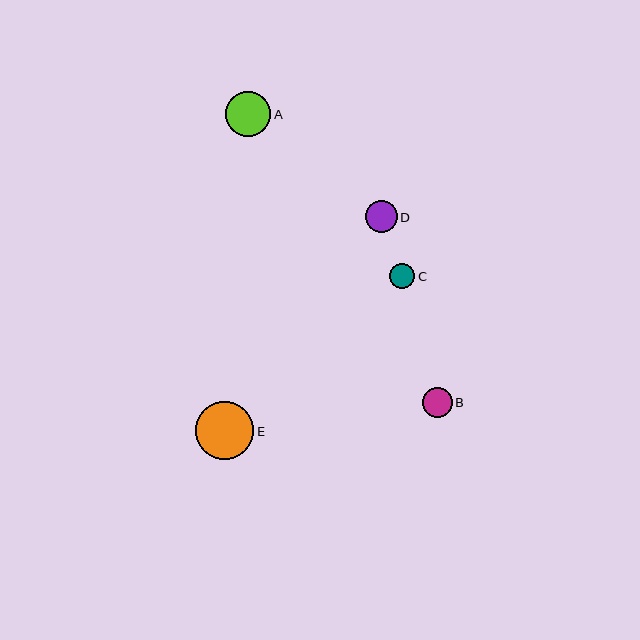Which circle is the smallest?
Circle C is the smallest with a size of approximately 25 pixels.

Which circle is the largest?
Circle E is the largest with a size of approximately 58 pixels.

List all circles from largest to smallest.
From largest to smallest: E, A, D, B, C.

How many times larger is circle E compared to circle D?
Circle E is approximately 1.8 times the size of circle D.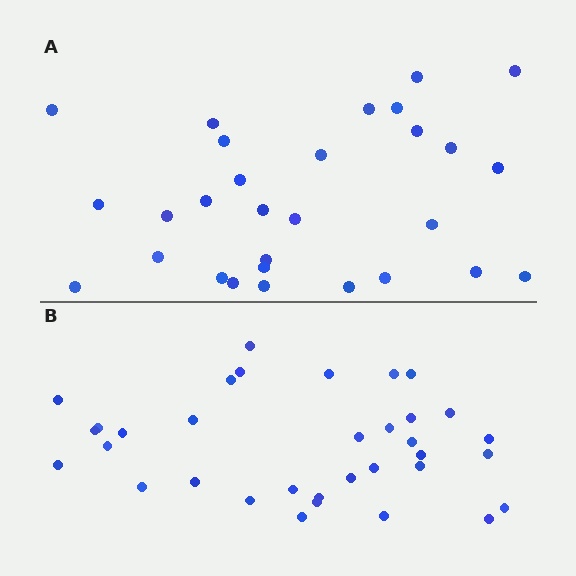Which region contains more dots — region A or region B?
Region B (the bottom region) has more dots.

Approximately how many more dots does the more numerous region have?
Region B has about 5 more dots than region A.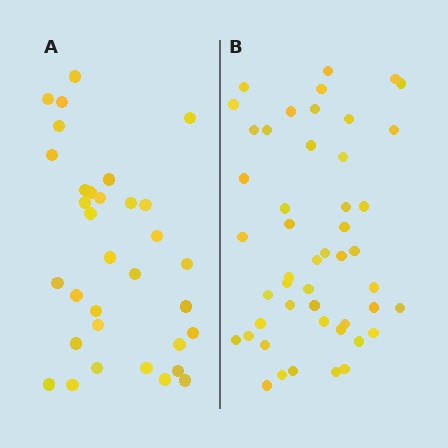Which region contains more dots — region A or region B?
Region B (the right region) has more dots.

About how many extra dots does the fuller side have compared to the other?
Region B has approximately 15 more dots than region A.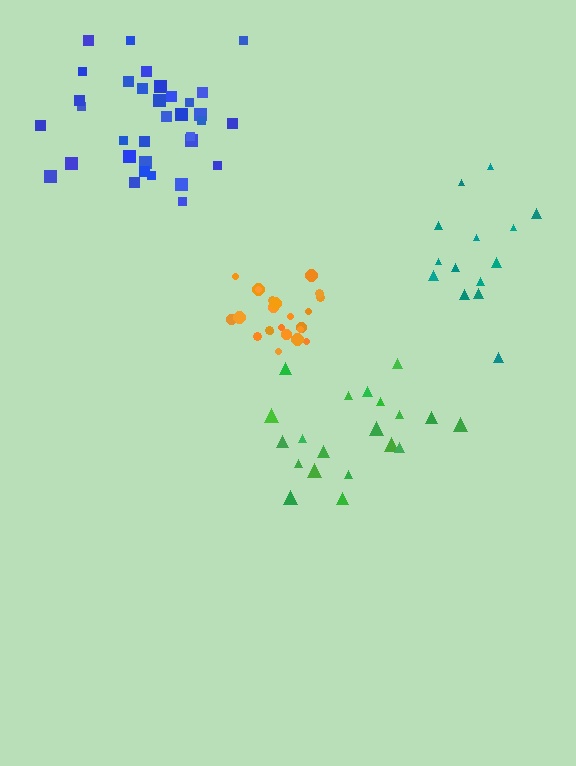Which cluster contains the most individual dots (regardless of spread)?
Blue (34).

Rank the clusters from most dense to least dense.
orange, teal, blue, green.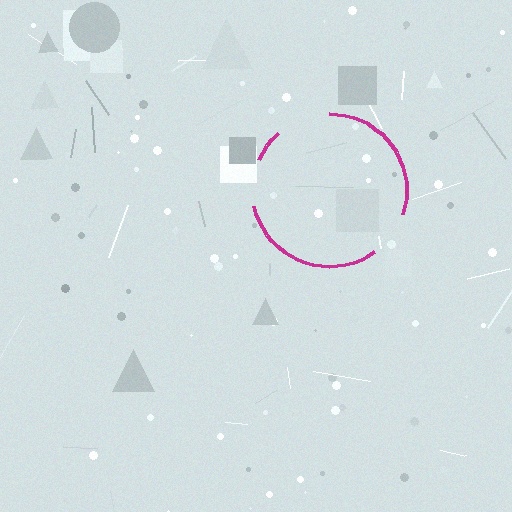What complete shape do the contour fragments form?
The contour fragments form a circle.